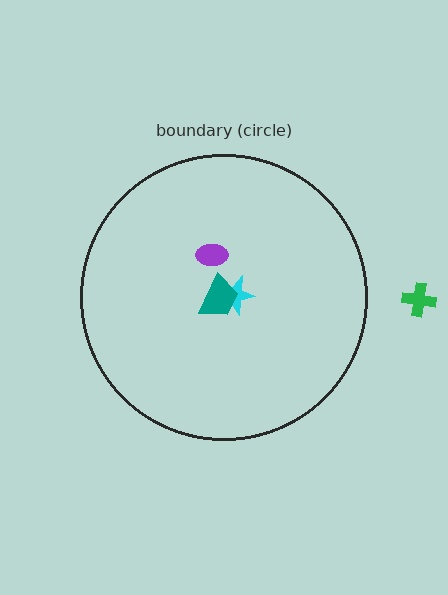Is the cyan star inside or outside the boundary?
Inside.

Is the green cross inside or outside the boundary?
Outside.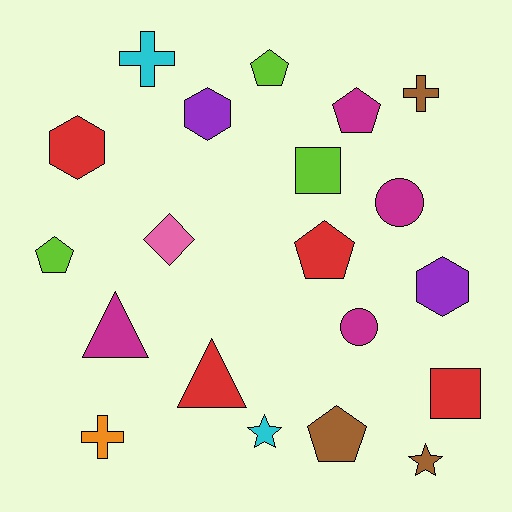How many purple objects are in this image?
There are 2 purple objects.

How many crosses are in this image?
There are 3 crosses.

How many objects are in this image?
There are 20 objects.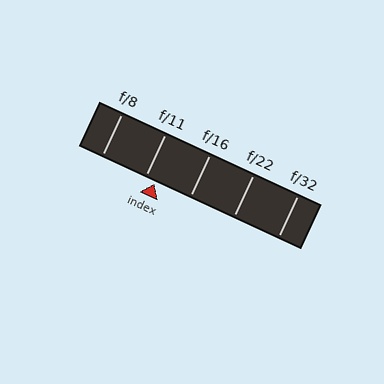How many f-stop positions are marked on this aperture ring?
There are 5 f-stop positions marked.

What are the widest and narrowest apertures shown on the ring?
The widest aperture shown is f/8 and the narrowest is f/32.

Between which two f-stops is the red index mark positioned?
The index mark is between f/11 and f/16.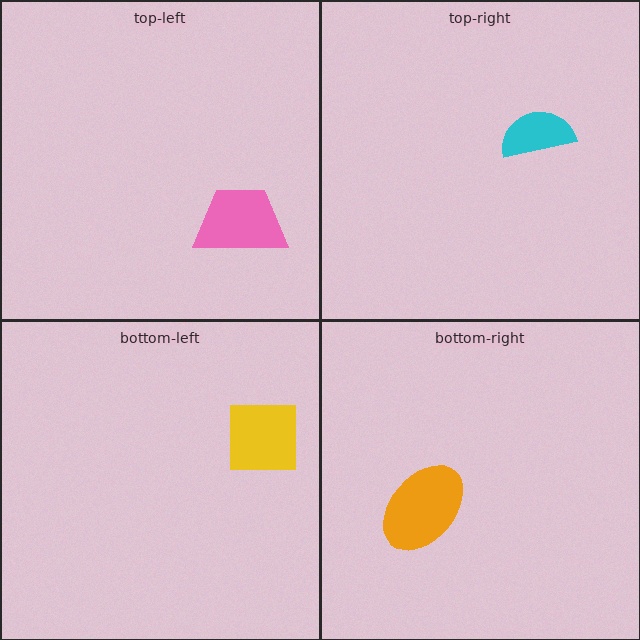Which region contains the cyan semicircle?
The top-right region.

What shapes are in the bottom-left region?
The yellow square.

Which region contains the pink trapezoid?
The top-left region.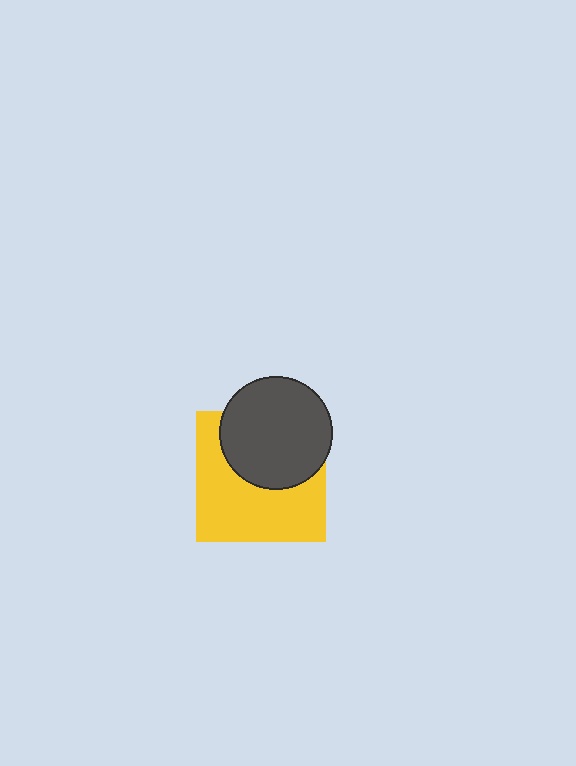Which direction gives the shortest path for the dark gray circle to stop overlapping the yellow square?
Moving up gives the shortest separation.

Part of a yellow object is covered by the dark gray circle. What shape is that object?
It is a square.